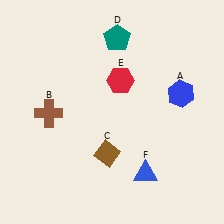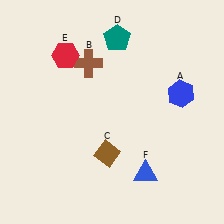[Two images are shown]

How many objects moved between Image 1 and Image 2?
2 objects moved between the two images.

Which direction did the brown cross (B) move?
The brown cross (B) moved up.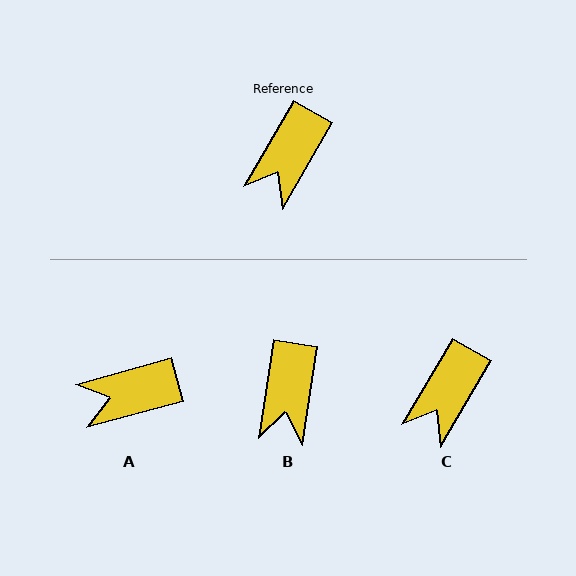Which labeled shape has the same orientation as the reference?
C.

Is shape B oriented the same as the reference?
No, it is off by about 22 degrees.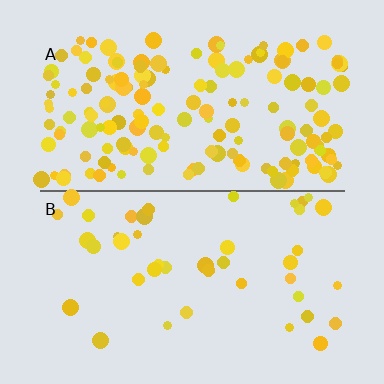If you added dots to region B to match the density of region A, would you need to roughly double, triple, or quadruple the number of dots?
Approximately quadruple.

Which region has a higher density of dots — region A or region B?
A (the top).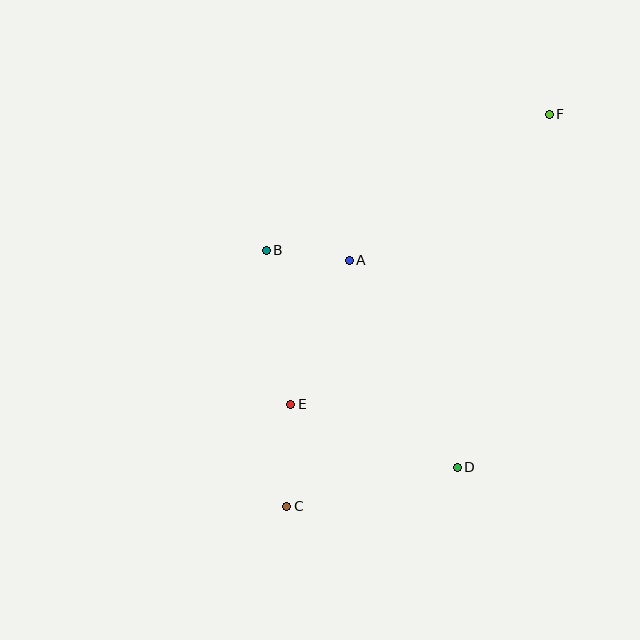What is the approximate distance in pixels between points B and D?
The distance between B and D is approximately 289 pixels.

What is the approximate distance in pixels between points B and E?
The distance between B and E is approximately 156 pixels.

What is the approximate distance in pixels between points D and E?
The distance between D and E is approximately 178 pixels.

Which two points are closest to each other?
Points A and B are closest to each other.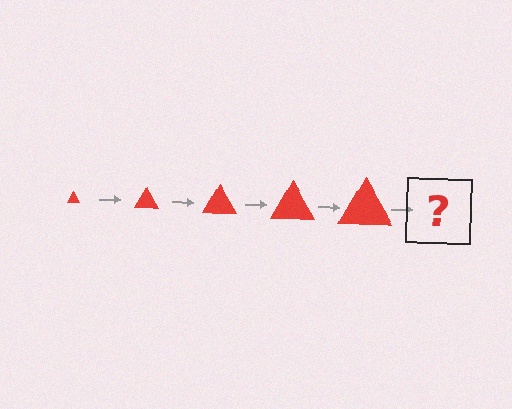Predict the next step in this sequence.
The next step is a red triangle, larger than the previous one.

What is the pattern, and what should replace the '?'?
The pattern is that the triangle gets progressively larger each step. The '?' should be a red triangle, larger than the previous one.